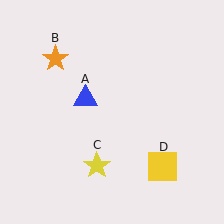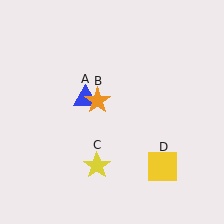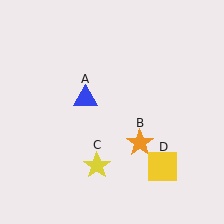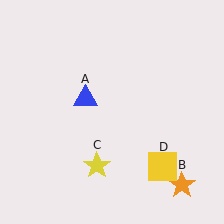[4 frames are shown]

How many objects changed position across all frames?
1 object changed position: orange star (object B).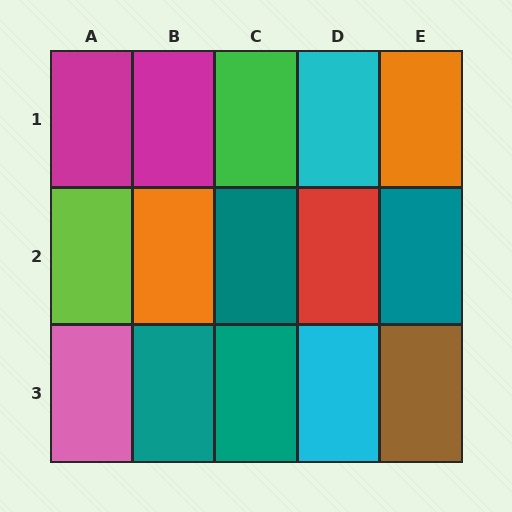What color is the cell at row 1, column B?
Magenta.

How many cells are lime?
1 cell is lime.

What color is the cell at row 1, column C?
Green.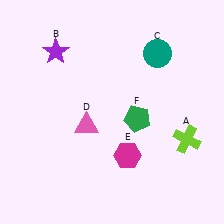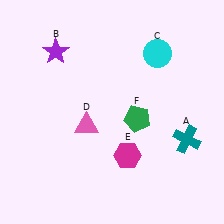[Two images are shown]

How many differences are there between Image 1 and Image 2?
There are 2 differences between the two images.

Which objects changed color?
A changed from lime to teal. C changed from teal to cyan.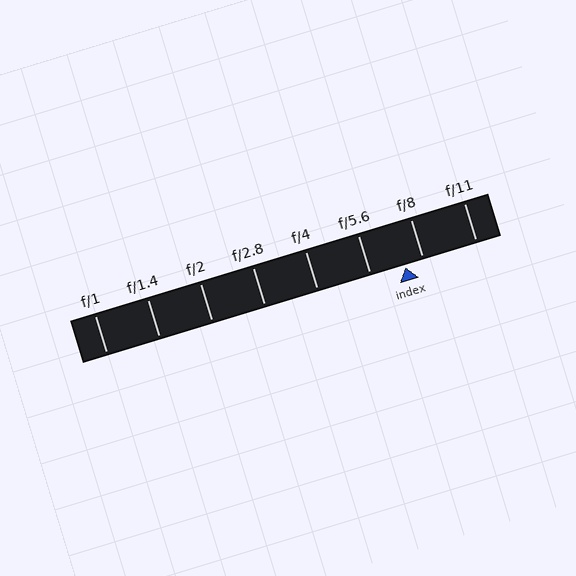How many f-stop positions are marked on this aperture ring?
There are 8 f-stop positions marked.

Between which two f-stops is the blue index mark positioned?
The index mark is between f/5.6 and f/8.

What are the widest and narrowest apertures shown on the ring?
The widest aperture shown is f/1 and the narrowest is f/11.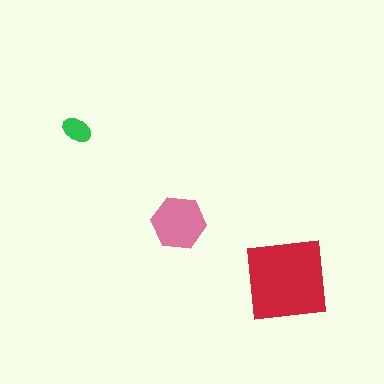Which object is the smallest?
The green ellipse.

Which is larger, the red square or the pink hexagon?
The red square.